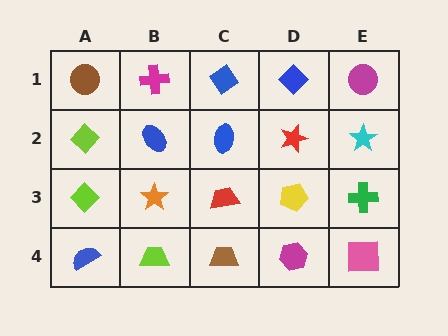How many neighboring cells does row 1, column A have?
2.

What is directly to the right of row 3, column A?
An orange star.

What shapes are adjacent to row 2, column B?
A magenta cross (row 1, column B), an orange star (row 3, column B), a lime diamond (row 2, column A), a blue ellipse (row 2, column C).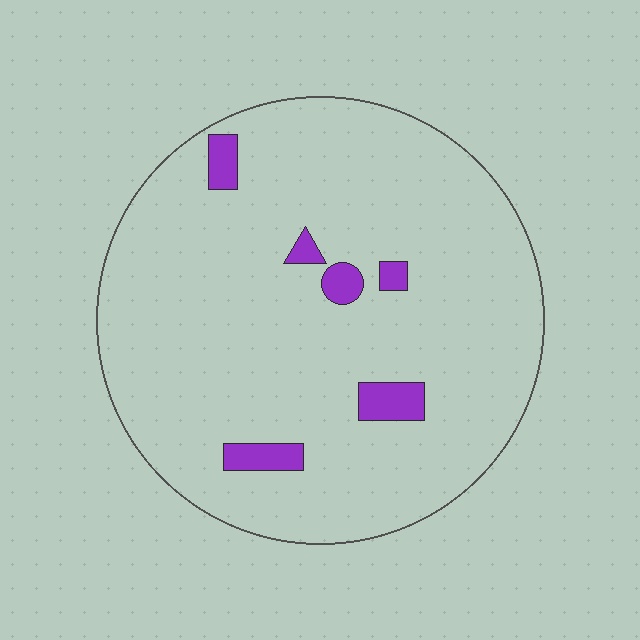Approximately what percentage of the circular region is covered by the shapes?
Approximately 5%.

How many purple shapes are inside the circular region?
6.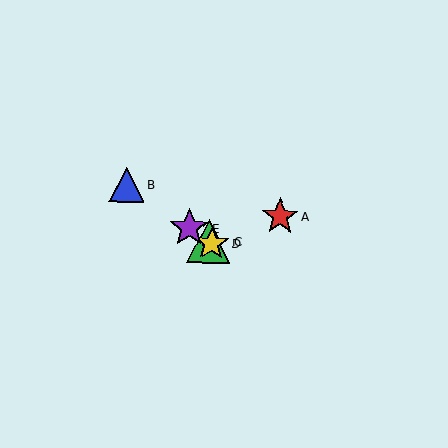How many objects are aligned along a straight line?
4 objects (B, C, D, E) are aligned along a straight line.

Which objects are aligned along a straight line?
Objects B, C, D, E are aligned along a straight line.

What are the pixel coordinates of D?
Object D is at (212, 244).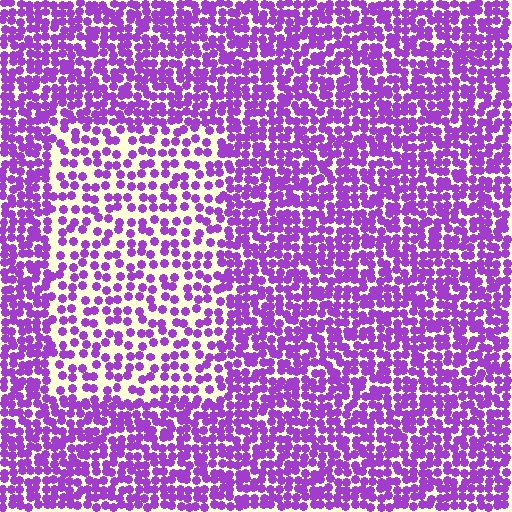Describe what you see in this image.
The image contains small purple elements arranged at two different densities. A rectangle-shaped region is visible where the elements are less densely packed than the surrounding area.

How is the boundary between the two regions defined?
The boundary is defined by a change in element density (approximately 1.8x ratio). All elements are the same color, size, and shape.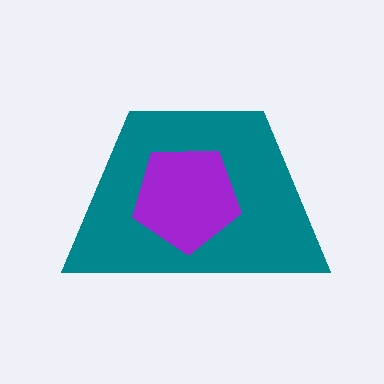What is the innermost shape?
The purple pentagon.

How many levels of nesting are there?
2.